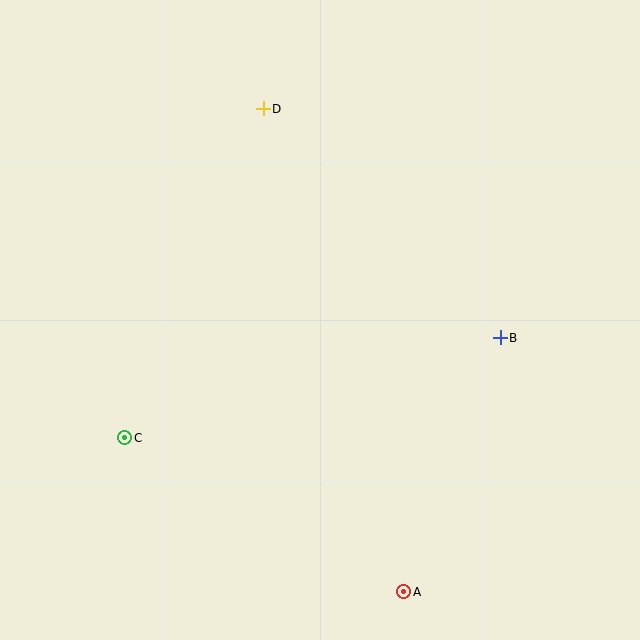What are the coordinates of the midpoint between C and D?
The midpoint between C and D is at (194, 273).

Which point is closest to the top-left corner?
Point D is closest to the top-left corner.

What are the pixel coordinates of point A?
Point A is at (404, 592).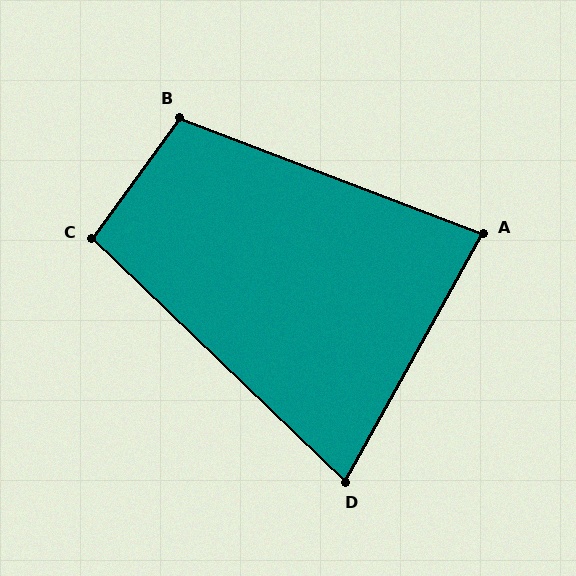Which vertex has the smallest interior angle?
D, at approximately 75 degrees.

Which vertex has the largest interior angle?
B, at approximately 105 degrees.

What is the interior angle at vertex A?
Approximately 82 degrees (acute).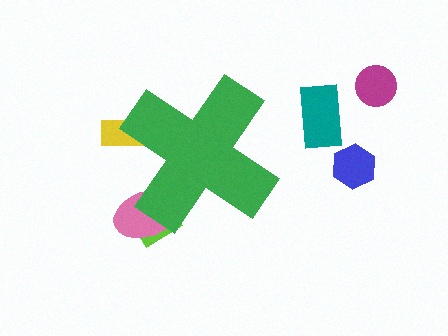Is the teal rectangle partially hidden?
No, the teal rectangle is fully visible.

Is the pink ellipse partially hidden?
Yes, the pink ellipse is partially hidden behind the green cross.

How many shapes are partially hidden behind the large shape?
3 shapes are partially hidden.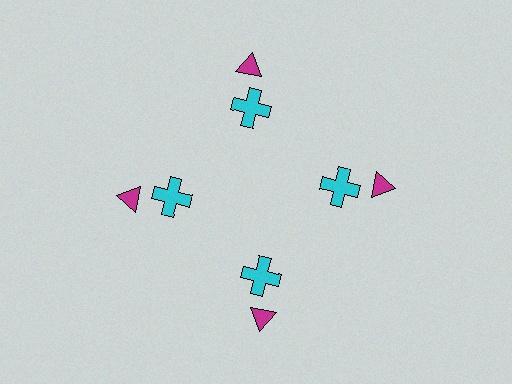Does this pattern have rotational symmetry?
Yes, this pattern has 4-fold rotational symmetry. It looks the same after rotating 90 degrees around the center.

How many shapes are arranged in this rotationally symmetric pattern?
There are 8 shapes, arranged in 4 groups of 2.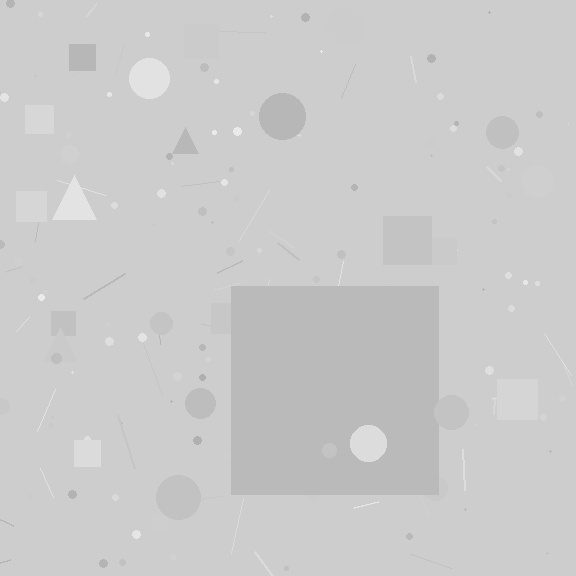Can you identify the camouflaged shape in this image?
The camouflaged shape is a square.